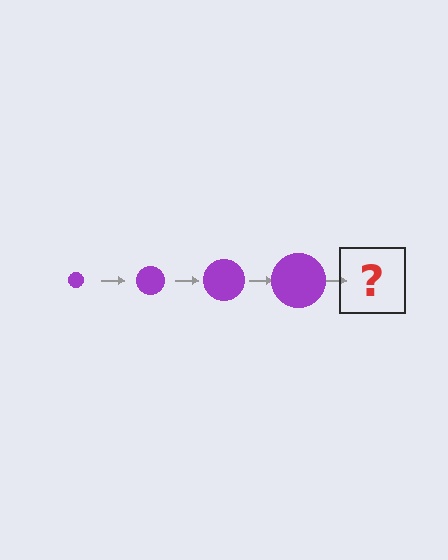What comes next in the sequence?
The next element should be a purple circle, larger than the previous one.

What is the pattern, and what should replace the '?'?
The pattern is that the circle gets progressively larger each step. The '?' should be a purple circle, larger than the previous one.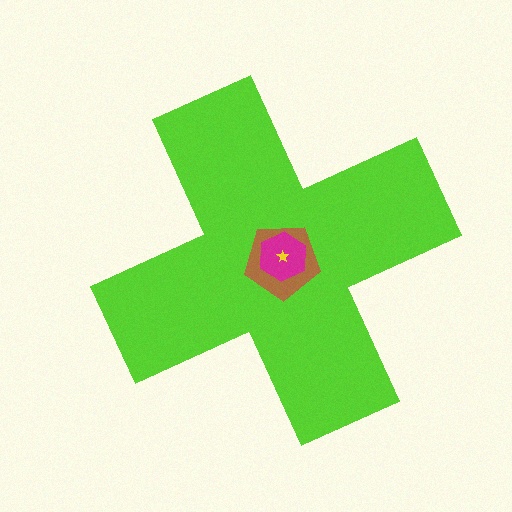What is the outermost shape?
The lime cross.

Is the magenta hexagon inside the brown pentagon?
Yes.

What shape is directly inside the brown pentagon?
The magenta hexagon.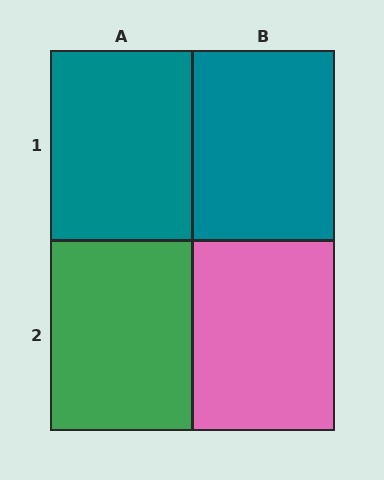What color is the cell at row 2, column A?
Green.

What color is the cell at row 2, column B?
Pink.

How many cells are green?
1 cell is green.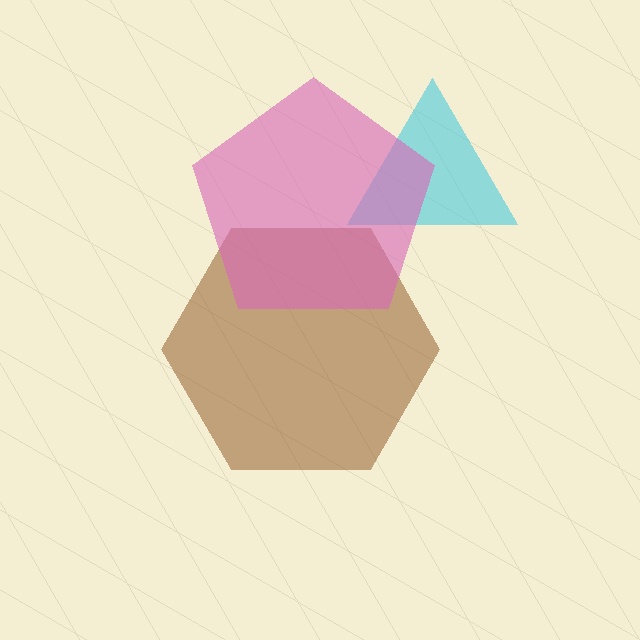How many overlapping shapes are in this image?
There are 3 overlapping shapes in the image.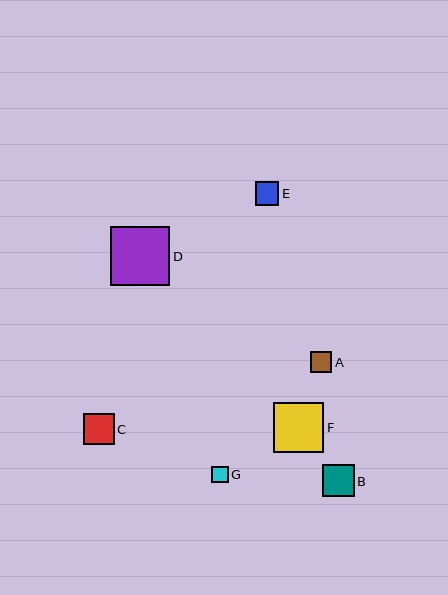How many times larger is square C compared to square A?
Square C is approximately 1.4 times the size of square A.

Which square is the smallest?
Square G is the smallest with a size of approximately 16 pixels.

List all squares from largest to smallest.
From largest to smallest: D, F, B, C, E, A, G.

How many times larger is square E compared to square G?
Square E is approximately 1.5 times the size of square G.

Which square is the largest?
Square D is the largest with a size of approximately 59 pixels.